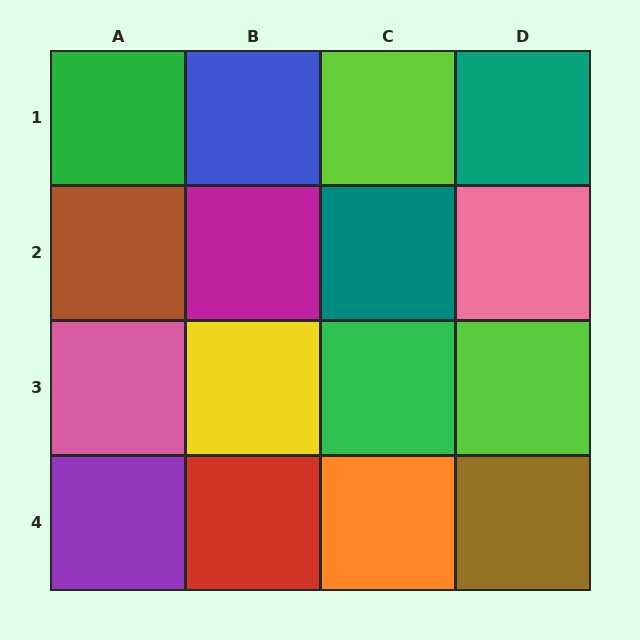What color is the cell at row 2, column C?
Teal.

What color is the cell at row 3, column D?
Lime.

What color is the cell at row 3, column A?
Pink.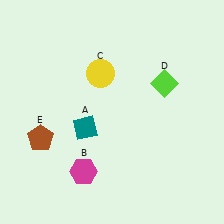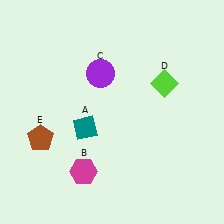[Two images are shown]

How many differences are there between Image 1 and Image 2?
There is 1 difference between the two images.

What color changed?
The circle (C) changed from yellow in Image 1 to purple in Image 2.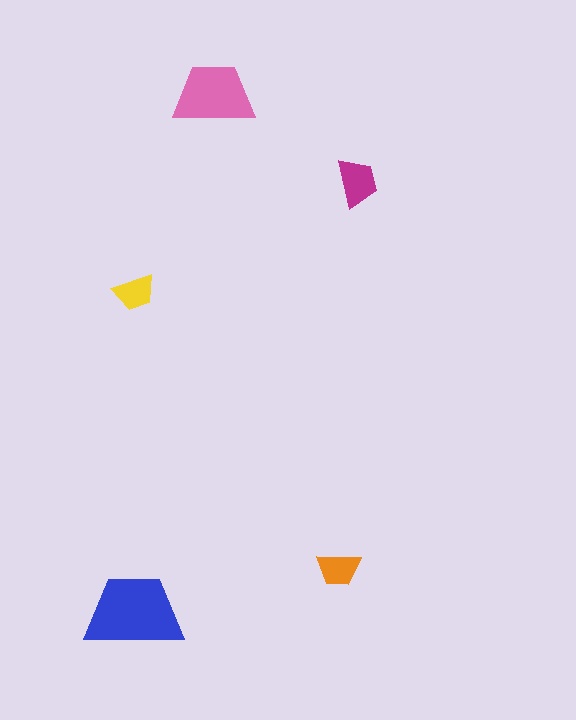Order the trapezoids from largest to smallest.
the blue one, the pink one, the magenta one, the orange one, the yellow one.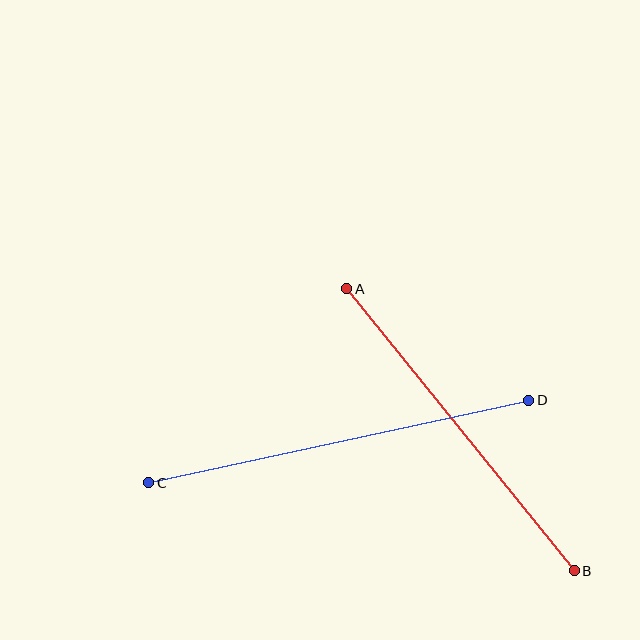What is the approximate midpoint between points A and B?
The midpoint is at approximately (461, 430) pixels.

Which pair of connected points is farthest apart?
Points C and D are farthest apart.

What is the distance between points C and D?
The distance is approximately 389 pixels.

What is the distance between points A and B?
The distance is approximately 363 pixels.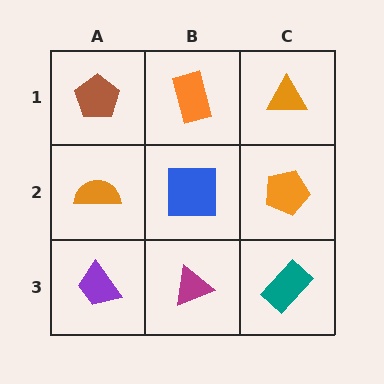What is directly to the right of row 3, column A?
A magenta triangle.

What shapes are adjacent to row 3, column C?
An orange pentagon (row 2, column C), a magenta triangle (row 3, column B).